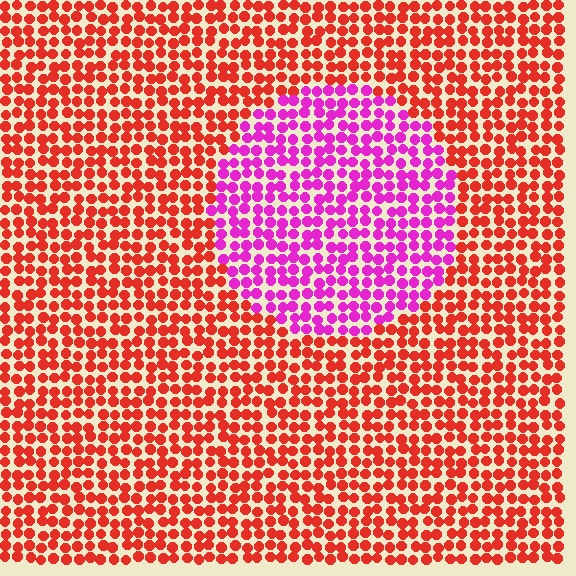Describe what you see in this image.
The image is filled with small red elements in a uniform arrangement. A circle-shaped region is visible where the elements are tinted to a slightly different hue, forming a subtle color boundary.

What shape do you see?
I see a circle.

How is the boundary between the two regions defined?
The boundary is defined purely by a slight shift in hue (about 56 degrees). Spacing, size, and orientation are identical on both sides.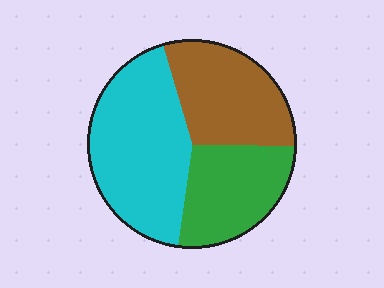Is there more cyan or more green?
Cyan.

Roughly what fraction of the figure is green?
Green covers 27% of the figure.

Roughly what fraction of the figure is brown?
Brown takes up about one third (1/3) of the figure.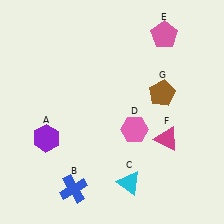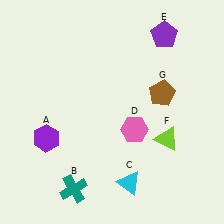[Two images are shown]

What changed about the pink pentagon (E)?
In Image 1, E is pink. In Image 2, it changed to purple.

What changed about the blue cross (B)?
In Image 1, B is blue. In Image 2, it changed to teal.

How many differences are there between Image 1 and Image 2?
There are 3 differences between the two images.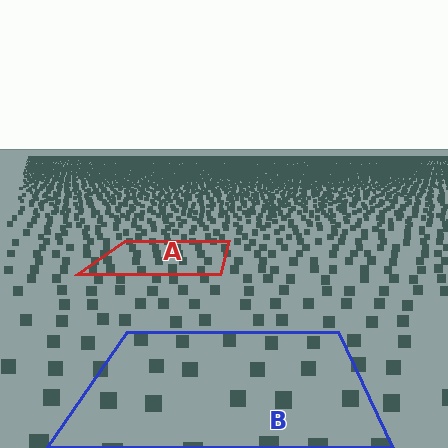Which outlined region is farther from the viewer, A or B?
Region A is farther from the viewer — the texture elements inside it appear smaller and more densely packed.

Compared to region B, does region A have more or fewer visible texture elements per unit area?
Region A has more texture elements per unit area — they are packed more densely because it is farther away.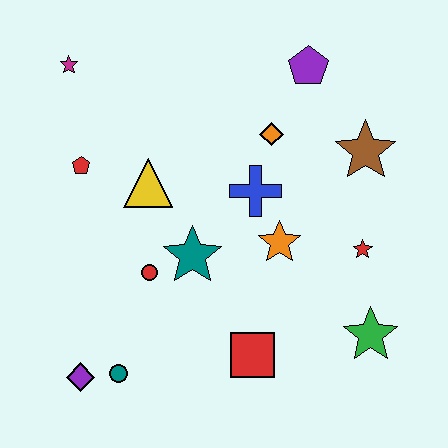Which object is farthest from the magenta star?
The green star is farthest from the magenta star.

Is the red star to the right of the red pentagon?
Yes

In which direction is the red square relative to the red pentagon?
The red square is below the red pentagon.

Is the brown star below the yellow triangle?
No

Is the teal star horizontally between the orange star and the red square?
No